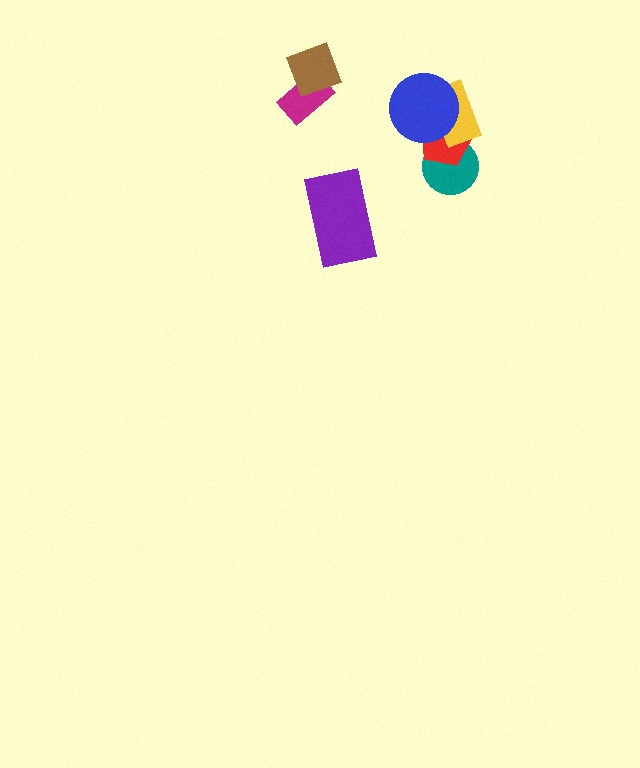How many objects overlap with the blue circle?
2 objects overlap with the blue circle.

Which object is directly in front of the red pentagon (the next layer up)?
The yellow rectangle is directly in front of the red pentagon.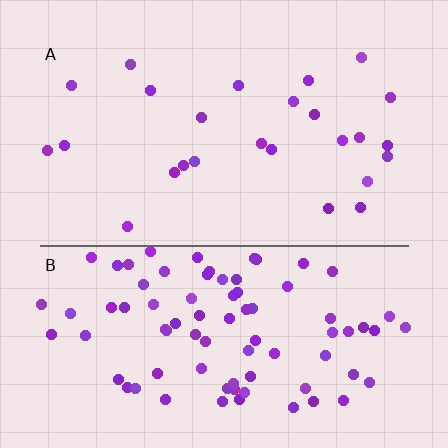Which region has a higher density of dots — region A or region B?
B (the bottom).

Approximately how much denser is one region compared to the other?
Approximately 3.3× — region B over region A.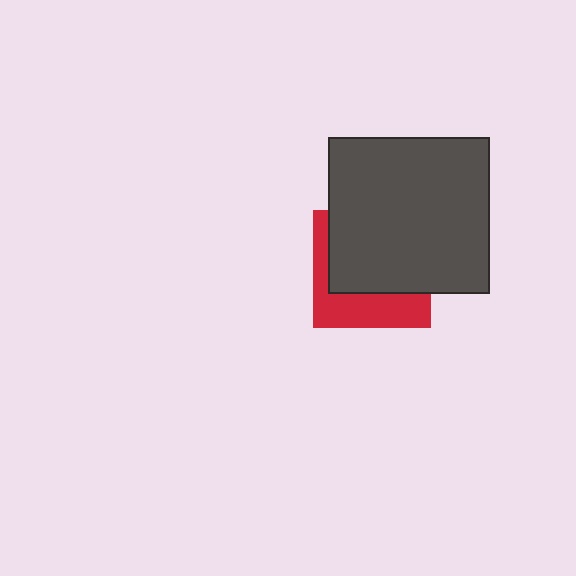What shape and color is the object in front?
The object in front is a dark gray rectangle.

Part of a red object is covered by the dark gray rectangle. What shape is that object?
It is a square.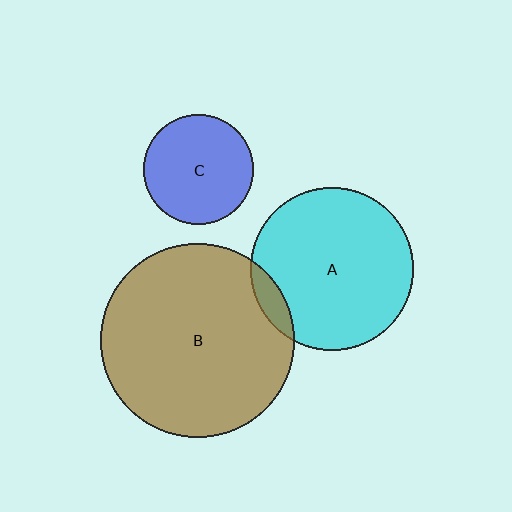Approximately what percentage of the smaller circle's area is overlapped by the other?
Approximately 10%.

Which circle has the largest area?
Circle B (brown).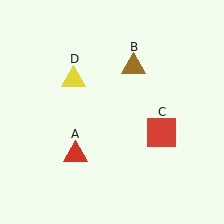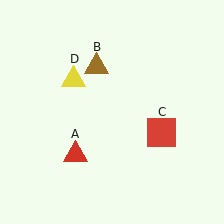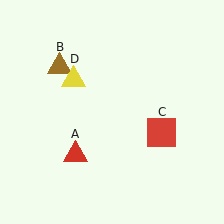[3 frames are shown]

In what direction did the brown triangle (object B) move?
The brown triangle (object B) moved left.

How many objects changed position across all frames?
1 object changed position: brown triangle (object B).